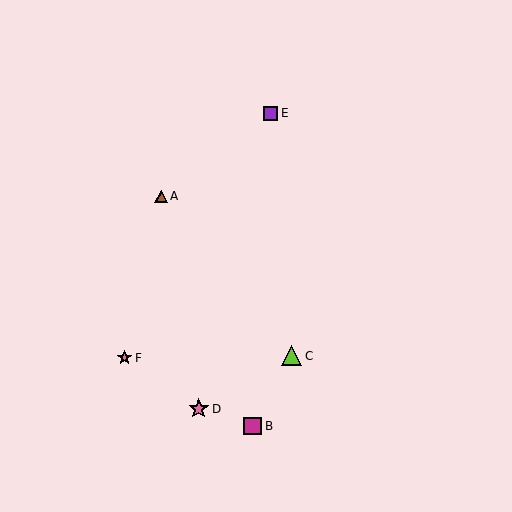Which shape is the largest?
The lime triangle (labeled C) is the largest.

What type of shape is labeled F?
Shape F is a pink star.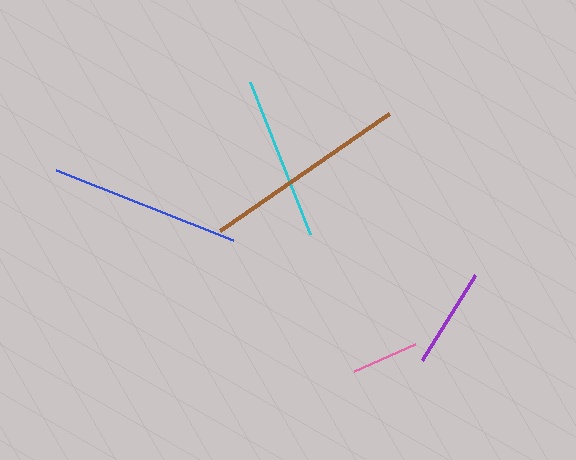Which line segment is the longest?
The brown line is the longest at approximately 206 pixels.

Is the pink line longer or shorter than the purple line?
The purple line is longer than the pink line.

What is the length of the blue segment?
The blue segment is approximately 190 pixels long.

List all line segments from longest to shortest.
From longest to shortest: brown, blue, cyan, purple, pink.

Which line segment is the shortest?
The pink line is the shortest at approximately 67 pixels.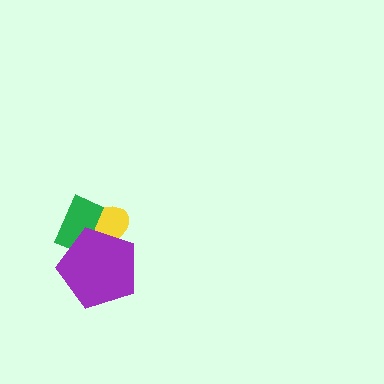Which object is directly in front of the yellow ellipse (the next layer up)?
The green rectangle is directly in front of the yellow ellipse.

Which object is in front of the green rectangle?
The purple pentagon is in front of the green rectangle.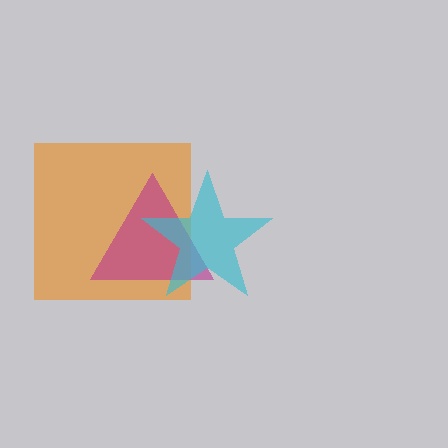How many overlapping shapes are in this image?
There are 3 overlapping shapes in the image.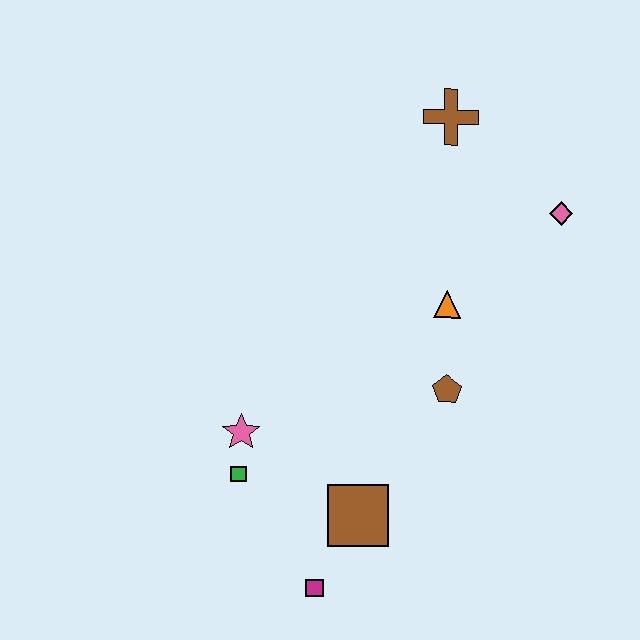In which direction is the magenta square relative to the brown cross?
The magenta square is below the brown cross.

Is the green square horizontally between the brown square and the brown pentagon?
No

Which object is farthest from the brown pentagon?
The brown cross is farthest from the brown pentagon.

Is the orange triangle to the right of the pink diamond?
No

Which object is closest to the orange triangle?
The brown pentagon is closest to the orange triangle.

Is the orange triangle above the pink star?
Yes